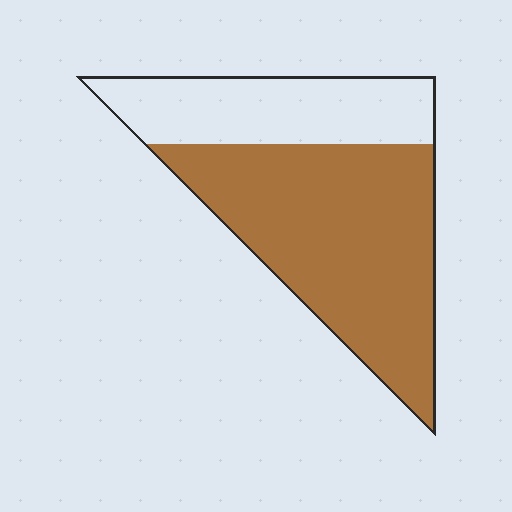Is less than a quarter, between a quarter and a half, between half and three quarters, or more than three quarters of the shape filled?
Between half and three quarters.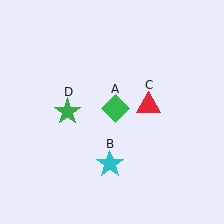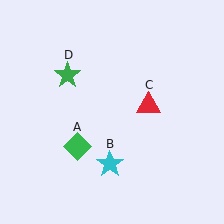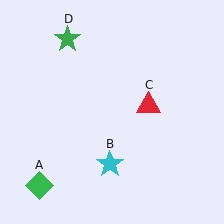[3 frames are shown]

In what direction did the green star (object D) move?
The green star (object D) moved up.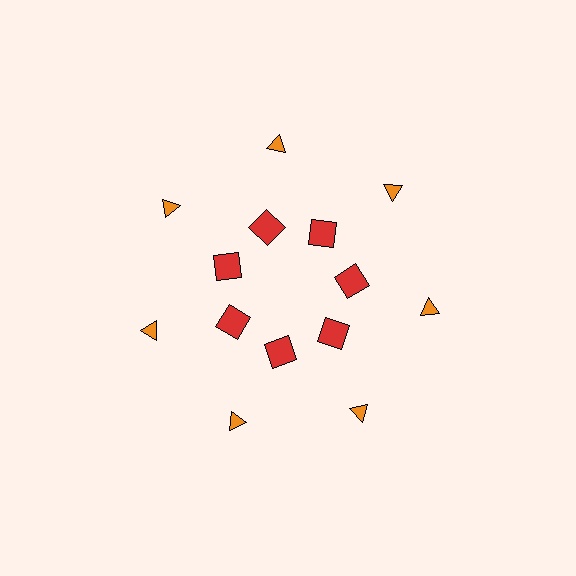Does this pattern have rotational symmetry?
Yes, this pattern has 7-fold rotational symmetry. It looks the same after rotating 51 degrees around the center.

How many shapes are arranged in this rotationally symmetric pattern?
There are 14 shapes, arranged in 7 groups of 2.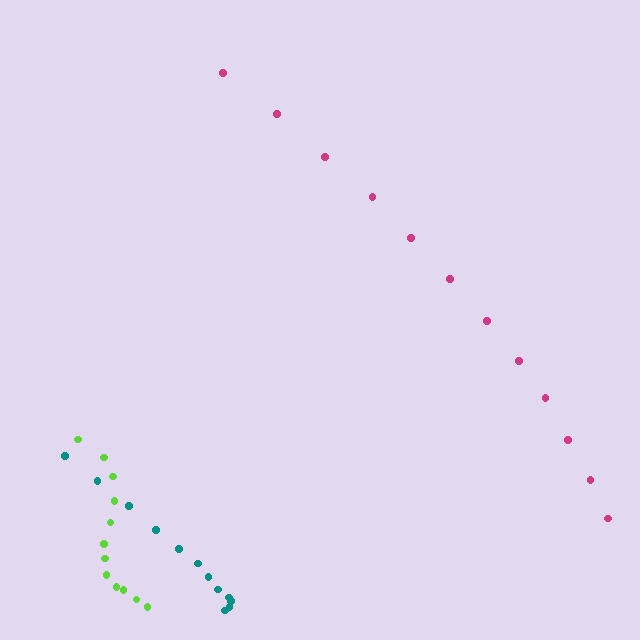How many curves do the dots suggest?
There are 3 distinct paths.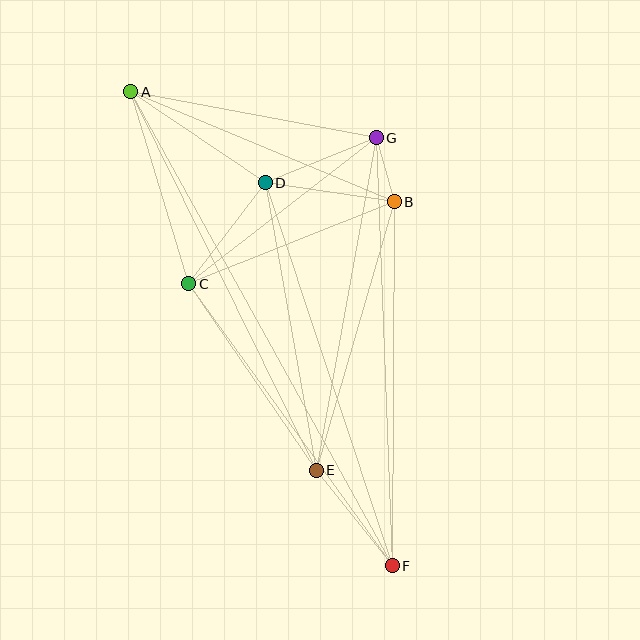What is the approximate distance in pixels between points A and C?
The distance between A and C is approximately 201 pixels.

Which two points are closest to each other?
Points B and G are closest to each other.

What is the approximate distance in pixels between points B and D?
The distance between B and D is approximately 130 pixels.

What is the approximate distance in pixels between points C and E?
The distance between C and E is approximately 226 pixels.